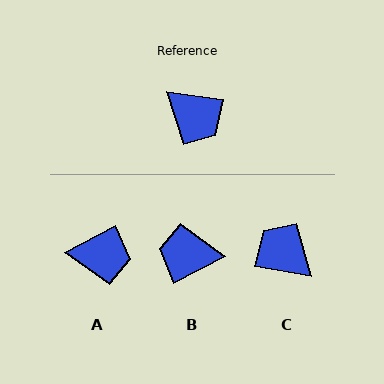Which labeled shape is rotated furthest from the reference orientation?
C, about 178 degrees away.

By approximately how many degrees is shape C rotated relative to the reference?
Approximately 178 degrees counter-clockwise.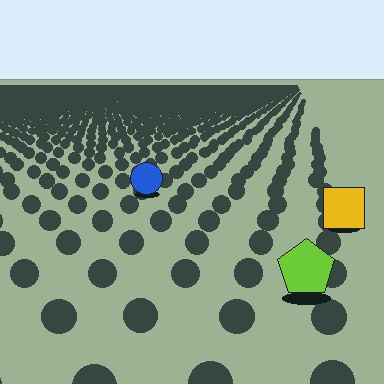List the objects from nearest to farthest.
From nearest to farthest: the lime pentagon, the yellow square, the blue circle.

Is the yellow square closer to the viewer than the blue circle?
Yes. The yellow square is closer — you can tell from the texture gradient: the ground texture is coarser near it.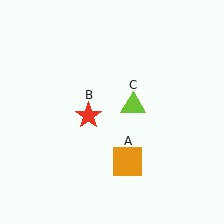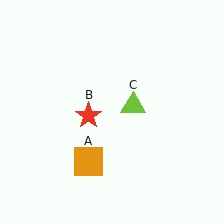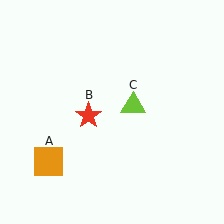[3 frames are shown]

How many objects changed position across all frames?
1 object changed position: orange square (object A).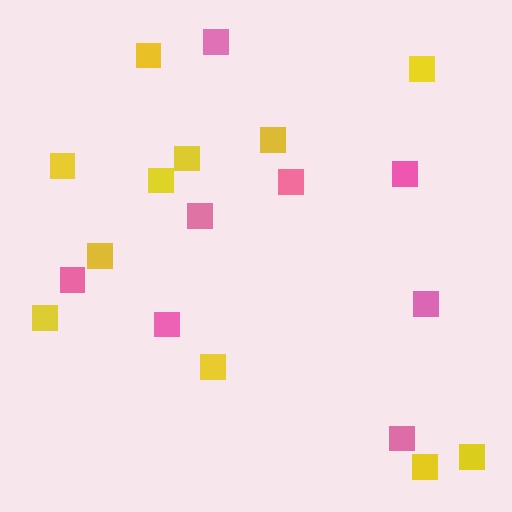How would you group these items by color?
There are 2 groups: one group of pink squares (8) and one group of yellow squares (11).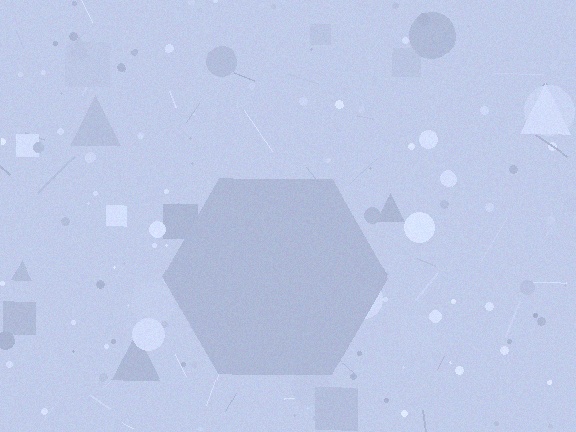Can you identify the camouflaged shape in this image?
The camouflaged shape is a hexagon.